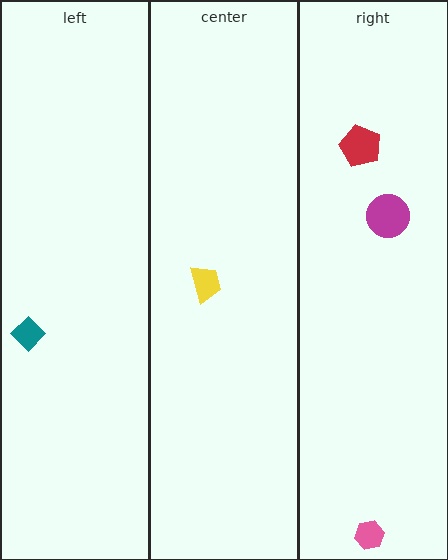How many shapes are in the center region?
1.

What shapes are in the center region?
The yellow trapezoid.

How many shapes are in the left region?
1.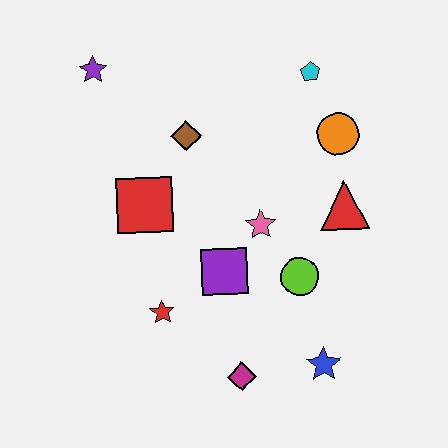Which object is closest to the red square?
The brown diamond is closest to the red square.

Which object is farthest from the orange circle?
The magenta diamond is farthest from the orange circle.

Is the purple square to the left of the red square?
No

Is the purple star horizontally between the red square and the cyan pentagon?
No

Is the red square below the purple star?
Yes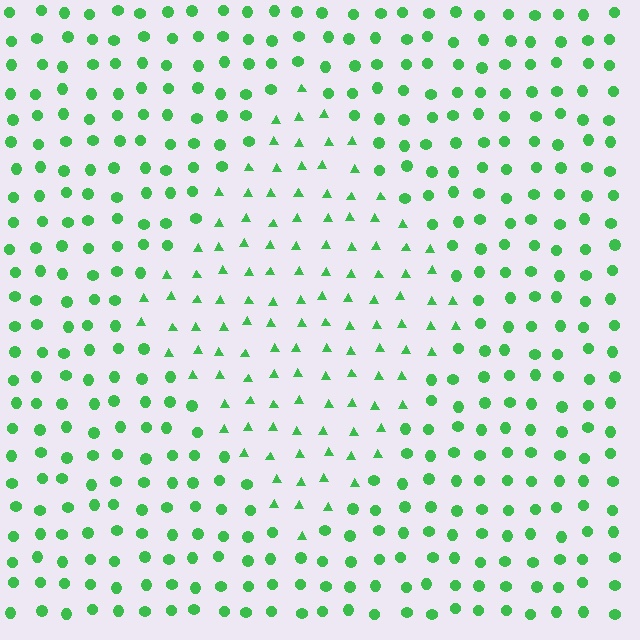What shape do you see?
I see a diamond.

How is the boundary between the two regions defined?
The boundary is defined by a change in element shape: triangles inside vs. circles outside. All elements share the same color and spacing.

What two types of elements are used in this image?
The image uses triangles inside the diamond region and circles outside it.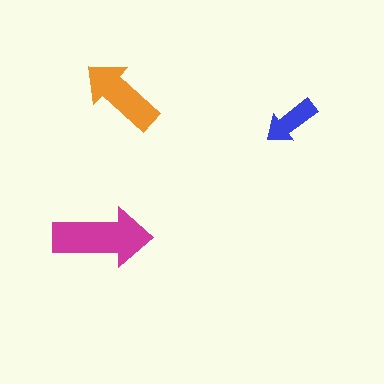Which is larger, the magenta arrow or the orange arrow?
The magenta one.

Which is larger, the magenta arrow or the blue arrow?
The magenta one.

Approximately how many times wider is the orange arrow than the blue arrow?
About 1.5 times wider.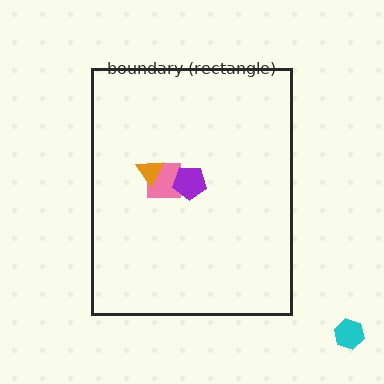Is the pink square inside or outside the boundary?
Inside.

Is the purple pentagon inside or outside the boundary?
Inside.